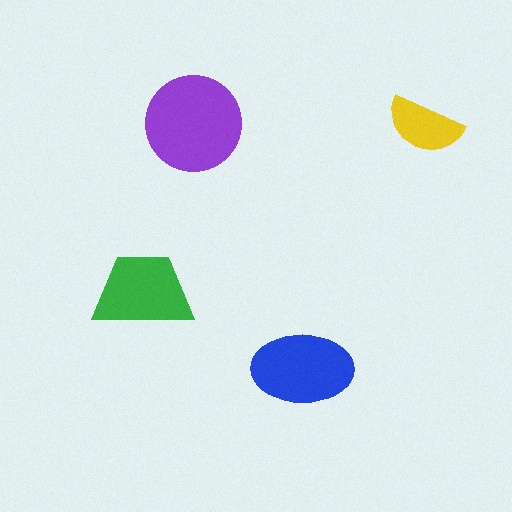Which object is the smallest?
The yellow semicircle.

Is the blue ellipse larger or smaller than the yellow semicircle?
Larger.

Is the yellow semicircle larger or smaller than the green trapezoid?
Smaller.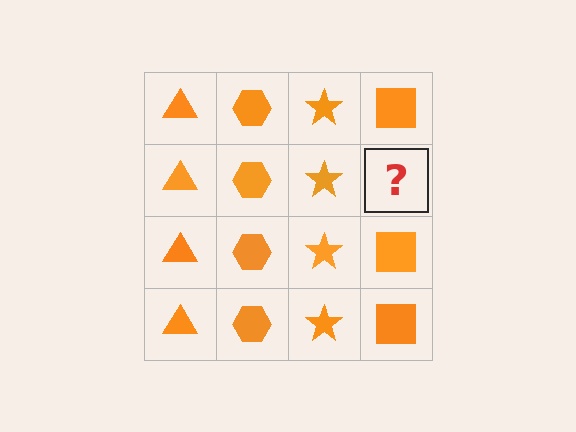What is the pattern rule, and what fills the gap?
The rule is that each column has a consistent shape. The gap should be filled with an orange square.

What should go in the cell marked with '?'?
The missing cell should contain an orange square.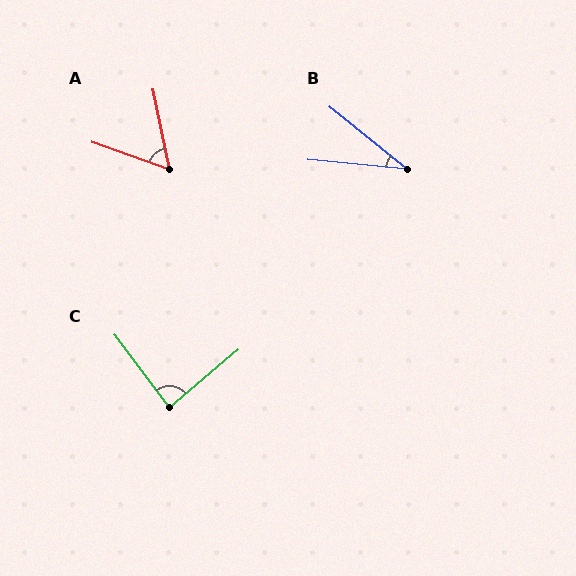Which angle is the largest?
C, at approximately 87 degrees.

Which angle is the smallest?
B, at approximately 33 degrees.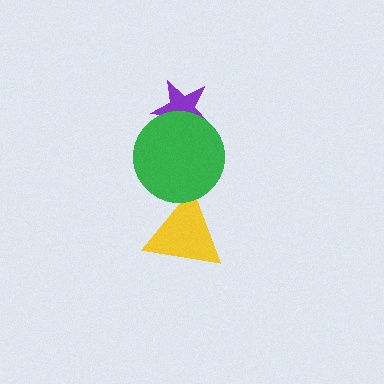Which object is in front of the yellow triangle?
The green circle is in front of the yellow triangle.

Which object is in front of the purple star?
The green circle is in front of the purple star.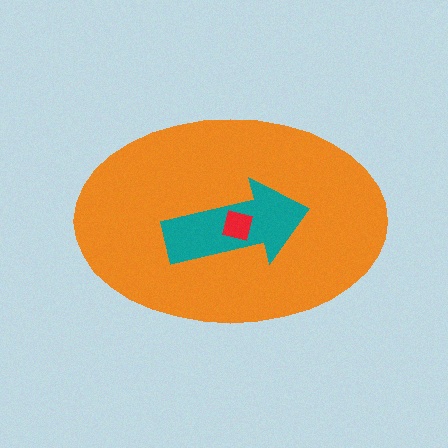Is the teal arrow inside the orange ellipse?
Yes.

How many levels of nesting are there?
3.